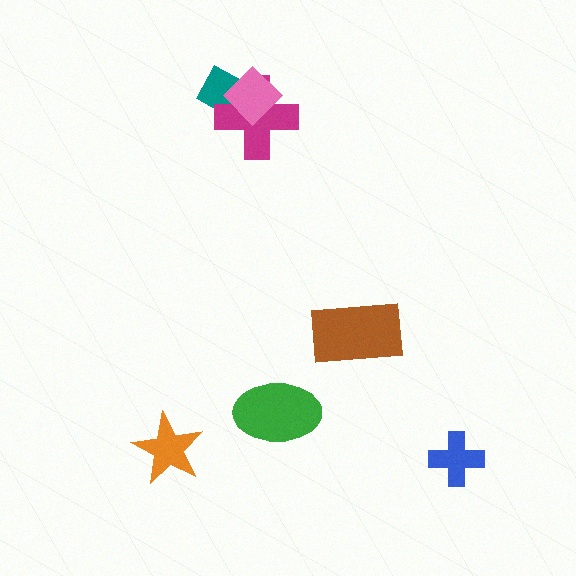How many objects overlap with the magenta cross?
2 objects overlap with the magenta cross.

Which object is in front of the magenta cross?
The pink diamond is in front of the magenta cross.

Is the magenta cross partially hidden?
Yes, it is partially covered by another shape.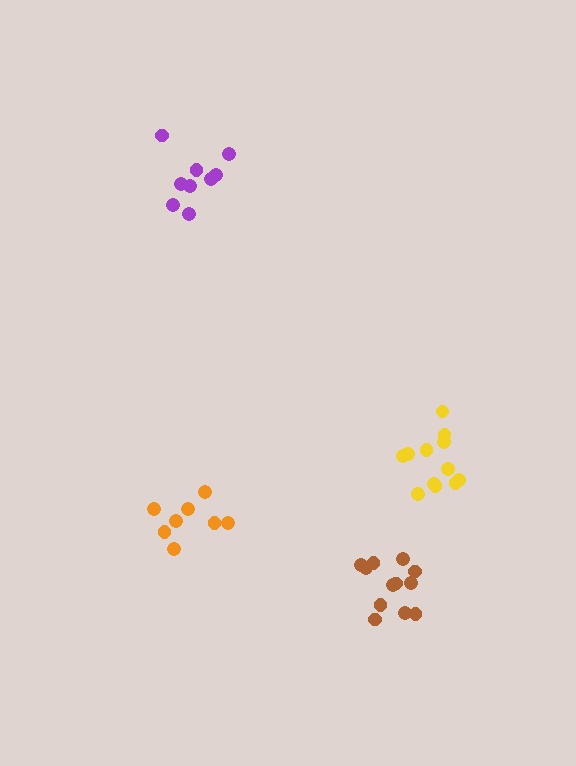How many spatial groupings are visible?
There are 4 spatial groupings.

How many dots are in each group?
Group 1: 8 dots, Group 2: 12 dots, Group 3: 9 dots, Group 4: 12 dots (41 total).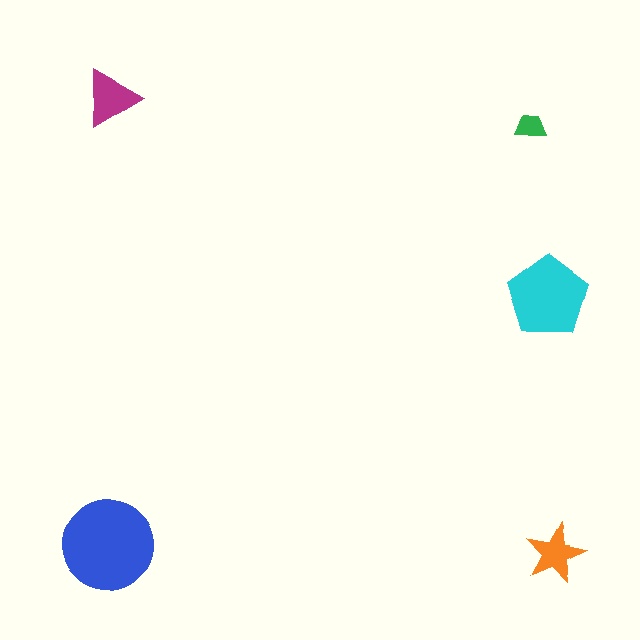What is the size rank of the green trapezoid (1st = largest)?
5th.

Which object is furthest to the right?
The orange star is rightmost.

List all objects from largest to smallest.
The blue circle, the cyan pentagon, the magenta triangle, the orange star, the green trapezoid.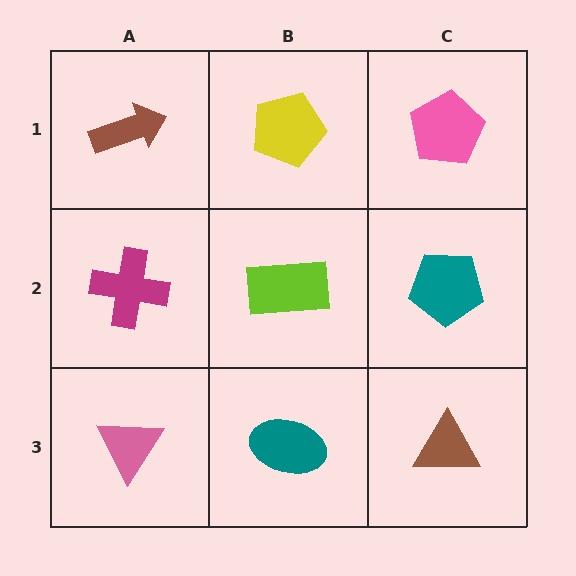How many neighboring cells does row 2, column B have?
4.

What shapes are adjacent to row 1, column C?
A teal pentagon (row 2, column C), a yellow pentagon (row 1, column B).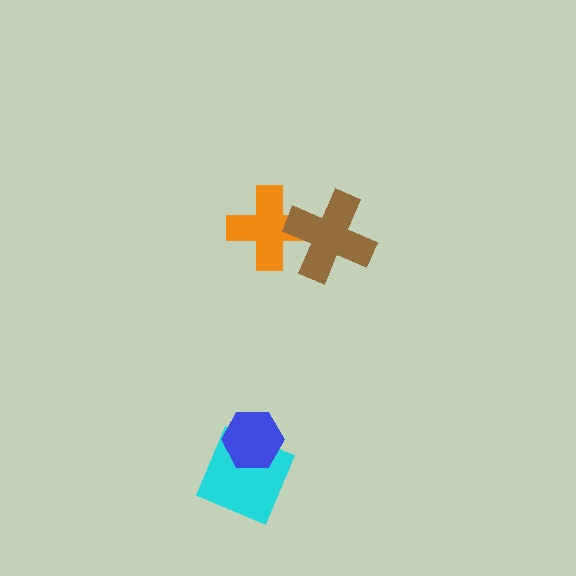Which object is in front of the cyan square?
The blue hexagon is in front of the cyan square.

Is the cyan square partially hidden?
Yes, it is partially covered by another shape.